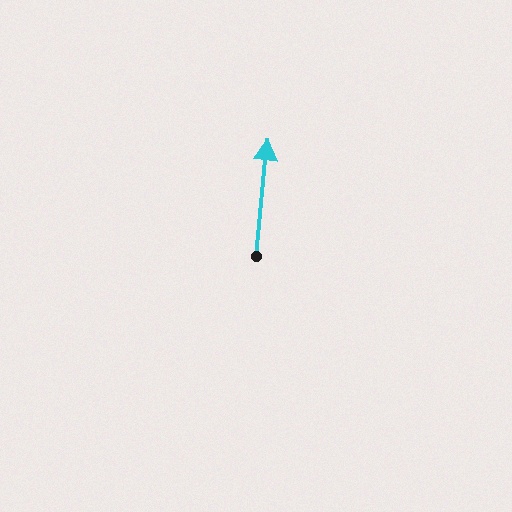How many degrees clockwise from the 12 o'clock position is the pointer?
Approximately 6 degrees.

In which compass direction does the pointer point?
North.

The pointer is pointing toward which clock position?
Roughly 12 o'clock.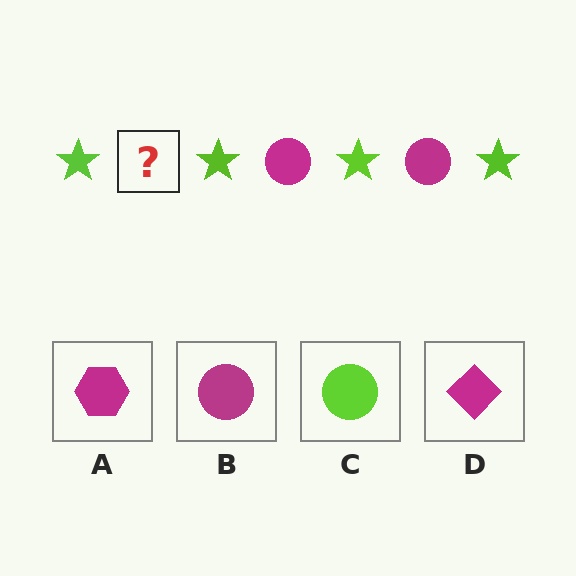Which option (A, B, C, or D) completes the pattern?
B.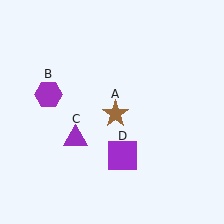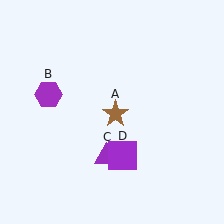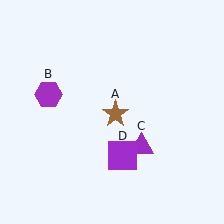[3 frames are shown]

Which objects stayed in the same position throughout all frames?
Brown star (object A) and purple hexagon (object B) and purple square (object D) remained stationary.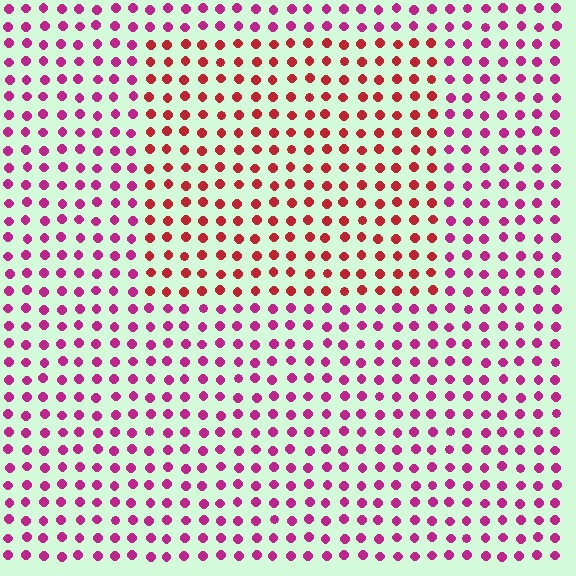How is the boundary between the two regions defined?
The boundary is defined purely by a slight shift in hue (about 35 degrees). Spacing, size, and orientation are identical on both sides.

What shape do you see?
I see a rectangle.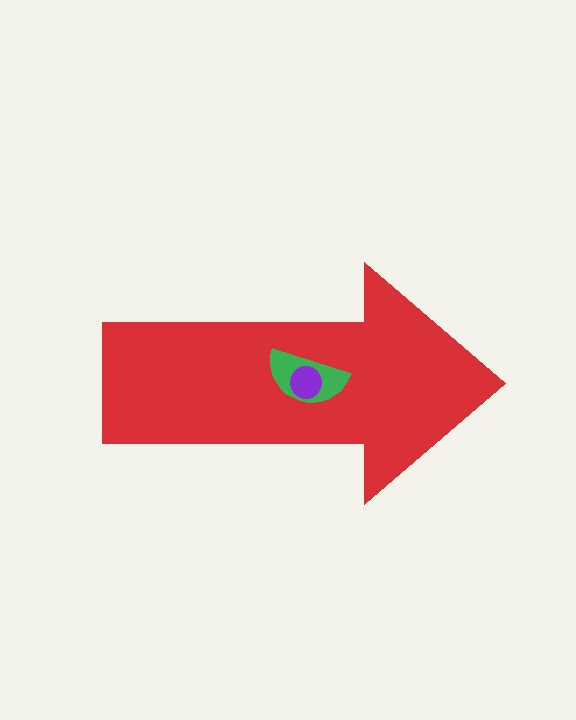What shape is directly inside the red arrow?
The green semicircle.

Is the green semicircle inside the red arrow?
Yes.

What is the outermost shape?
The red arrow.